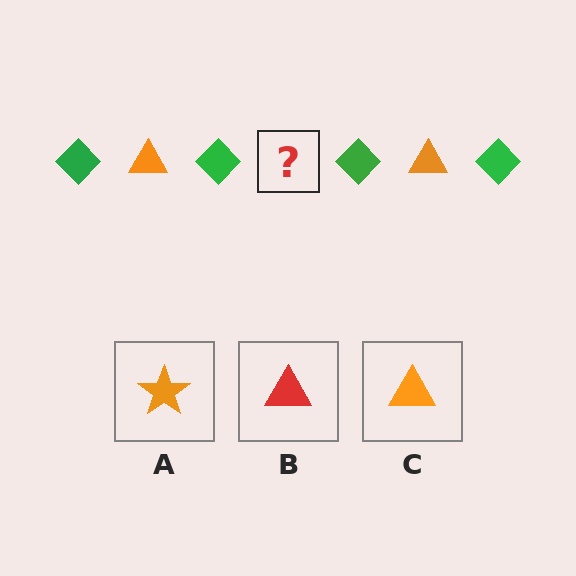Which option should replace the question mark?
Option C.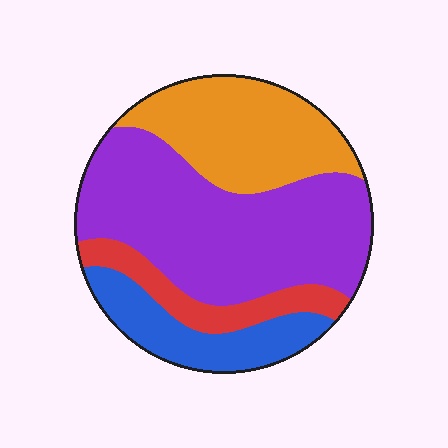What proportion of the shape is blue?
Blue takes up about one sixth (1/6) of the shape.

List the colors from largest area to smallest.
From largest to smallest: purple, orange, blue, red.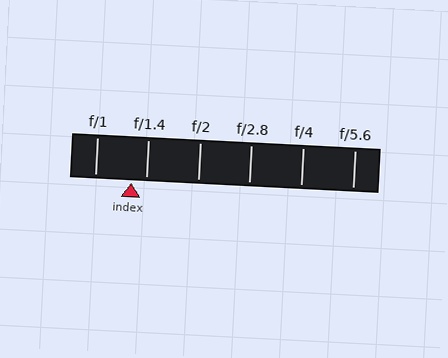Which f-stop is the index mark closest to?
The index mark is closest to f/1.4.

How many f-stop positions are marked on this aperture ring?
There are 6 f-stop positions marked.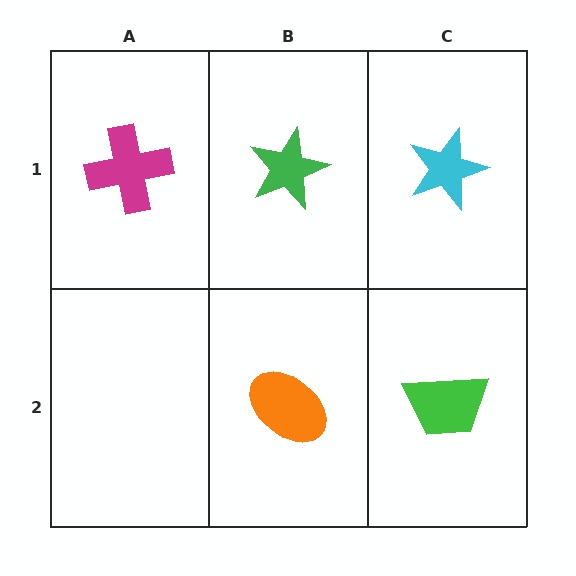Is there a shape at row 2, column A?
No, that cell is empty.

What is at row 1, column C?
A cyan star.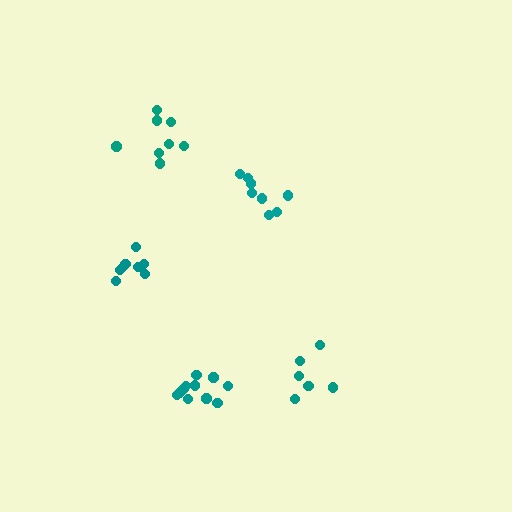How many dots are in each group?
Group 1: 11 dots, Group 2: 8 dots, Group 3: 8 dots, Group 4: 8 dots, Group 5: 6 dots (41 total).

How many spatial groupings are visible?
There are 5 spatial groupings.